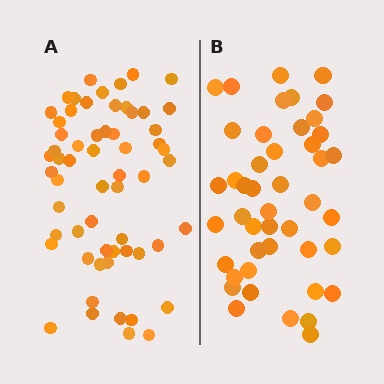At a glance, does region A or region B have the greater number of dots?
Region A (the left region) has more dots.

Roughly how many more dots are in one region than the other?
Region A has approximately 15 more dots than region B.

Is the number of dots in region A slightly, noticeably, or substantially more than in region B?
Region A has noticeably more, but not dramatically so. The ratio is roughly 1.3 to 1.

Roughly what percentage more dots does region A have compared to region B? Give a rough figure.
About 35% more.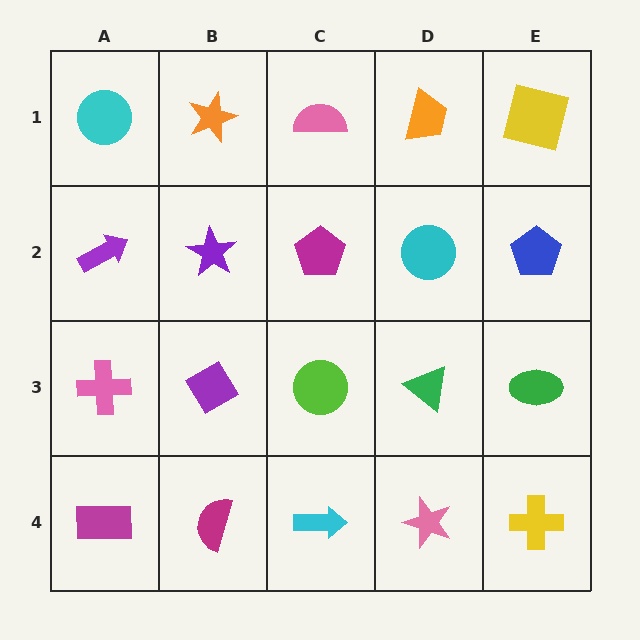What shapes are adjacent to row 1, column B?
A purple star (row 2, column B), a cyan circle (row 1, column A), a pink semicircle (row 1, column C).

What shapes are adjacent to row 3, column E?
A blue pentagon (row 2, column E), a yellow cross (row 4, column E), a green triangle (row 3, column D).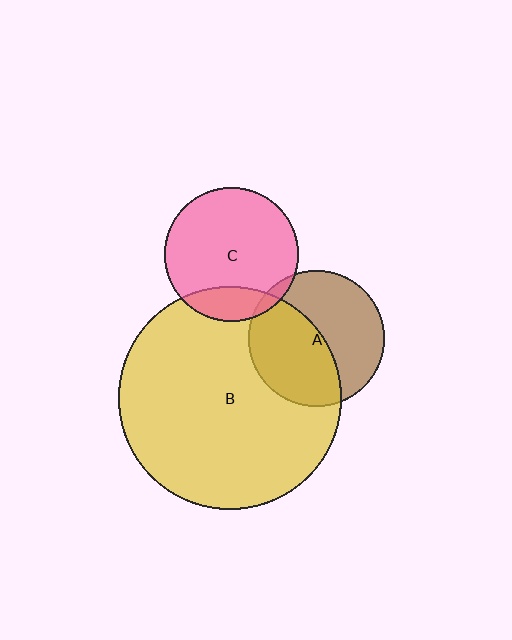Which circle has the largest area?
Circle B (yellow).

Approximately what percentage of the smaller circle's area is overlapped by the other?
Approximately 15%.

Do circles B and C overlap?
Yes.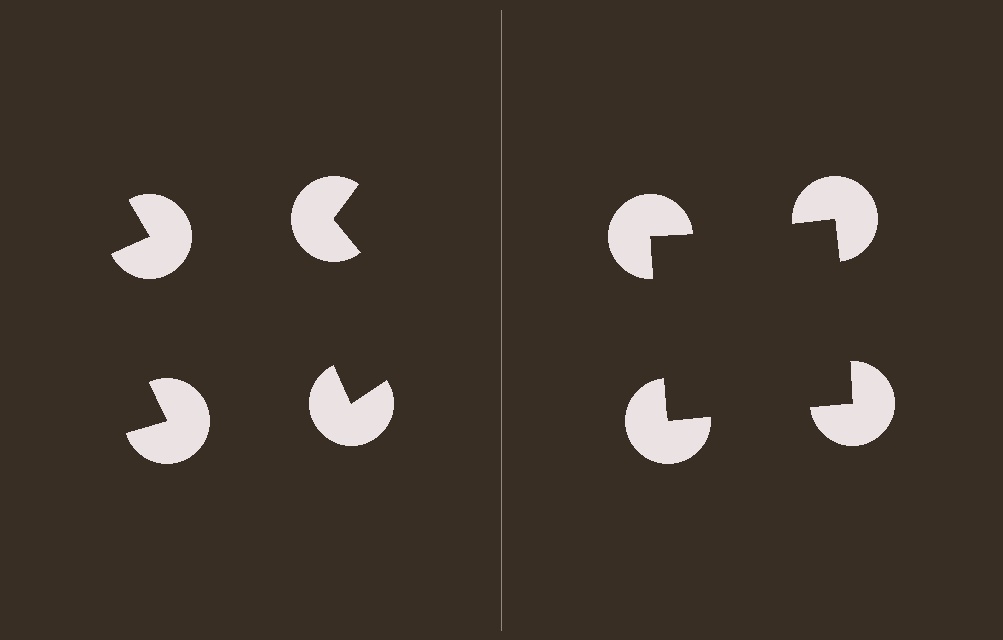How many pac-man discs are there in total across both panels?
8 — 4 on each side.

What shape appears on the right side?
An illusory square.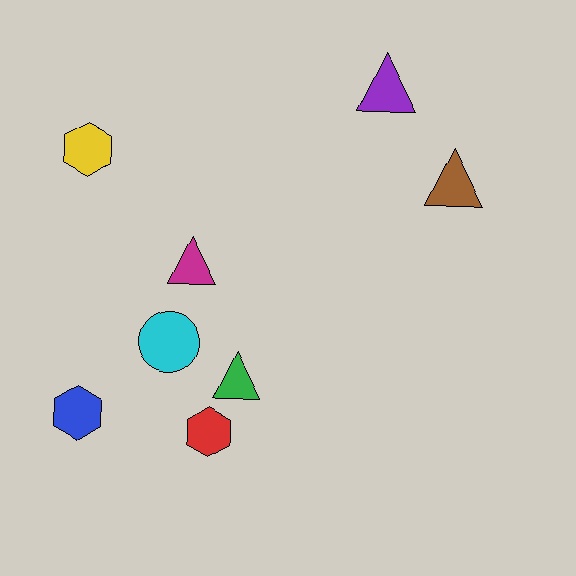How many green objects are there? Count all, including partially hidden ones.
There is 1 green object.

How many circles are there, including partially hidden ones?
There is 1 circle.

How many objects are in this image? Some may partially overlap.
There are 8 objects.